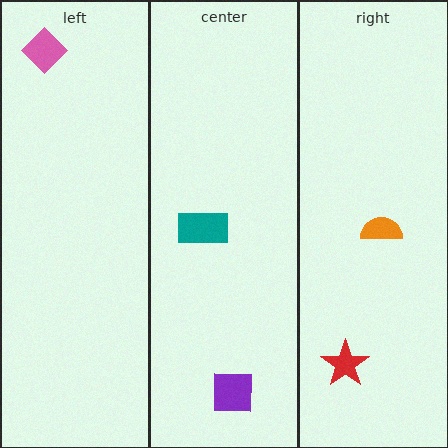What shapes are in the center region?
The teal rectangle, the purple square.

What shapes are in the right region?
The orange semicircle, the red star.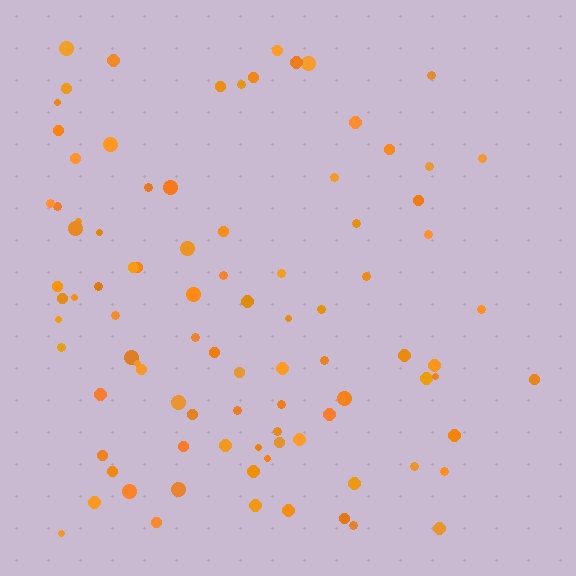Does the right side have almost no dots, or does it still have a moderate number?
Still a moderate number, just noticeably fewer than the left.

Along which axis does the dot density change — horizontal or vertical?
Horizontal.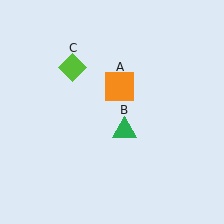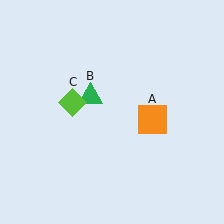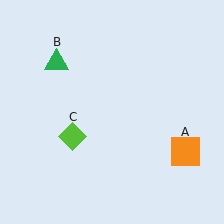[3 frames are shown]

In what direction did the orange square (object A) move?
The orange square (object A) moved down and to the right.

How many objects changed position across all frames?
3 objects changed position: orange square (object A), green triangle (object B), lime diamond (object C).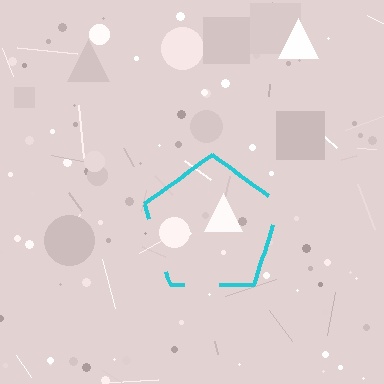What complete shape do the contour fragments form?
The contour fragments form a pentagon.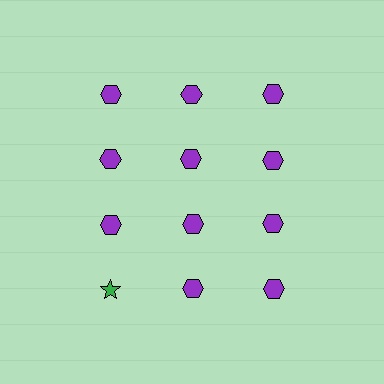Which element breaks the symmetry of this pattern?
The green star in the fourth row, leftmost column breaks the symmetry. All other shapes are purple hexagons.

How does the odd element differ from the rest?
It differs in both color (green instead of purple) and shape (star instead of hexagon).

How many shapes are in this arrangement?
There are 12 shapes arranged in a grid pattern.